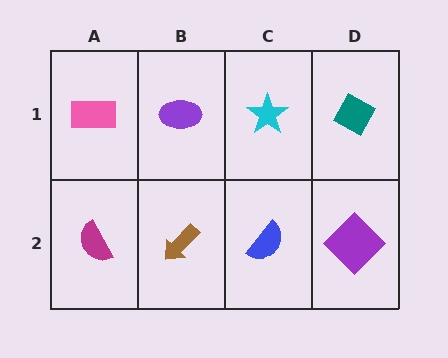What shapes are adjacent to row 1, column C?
A blue semicircle (row 2, column C), a purple ellipse (row 1, column B), a teal diamond (row 1, column D).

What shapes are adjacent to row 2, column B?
A purple ellipse (row 1, column B), a magenta semicircle (row 2, column A), a blue semicircle (row 2, column C).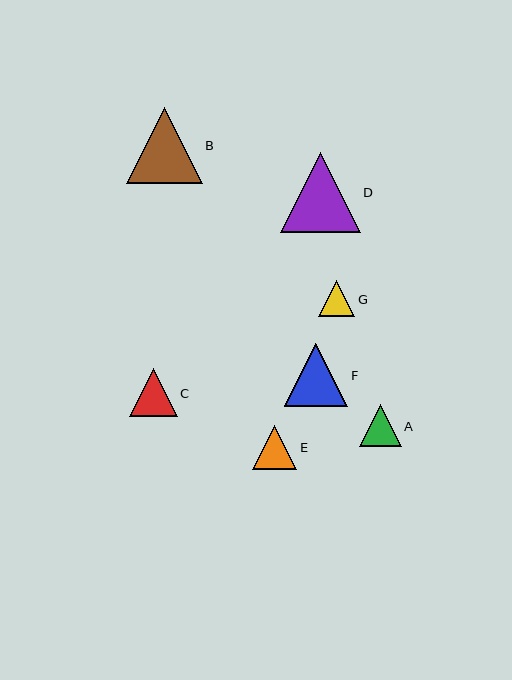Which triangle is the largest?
Triangle D is the largest with a size of approximately 79 pixels.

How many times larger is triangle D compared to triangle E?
Triangle D is approximately 1.8 times the size of triangle E.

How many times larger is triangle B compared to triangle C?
Triangle B is approximately 1.6 times the size of triangle C.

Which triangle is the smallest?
Triangle G is the smallest with a size of approximately 36 pixels.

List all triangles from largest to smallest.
From largest to smallest: D, B, F, C, E, A, G.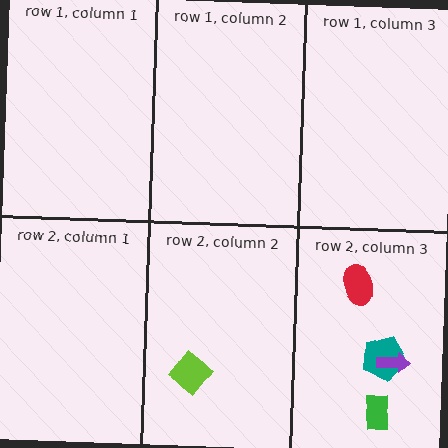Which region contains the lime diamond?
The row 2, column 2 region.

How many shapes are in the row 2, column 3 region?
4.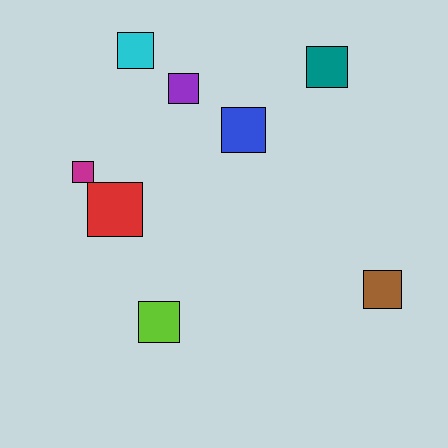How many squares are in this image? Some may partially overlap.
There are 8 squares.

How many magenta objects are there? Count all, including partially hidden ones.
There is 1 magenta object.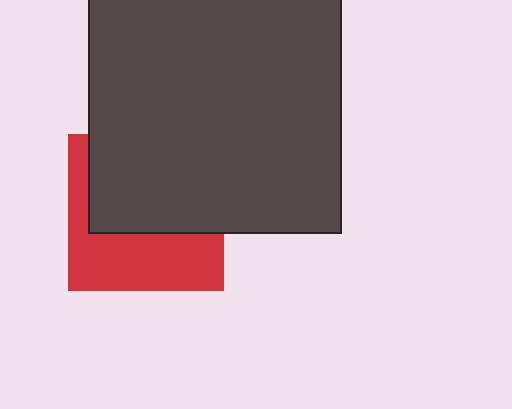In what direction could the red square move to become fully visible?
The red square could move down. That would shift it out from behind the dark gray square entirely.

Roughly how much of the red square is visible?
A small part of it is visible (roughly 45%).